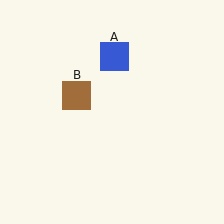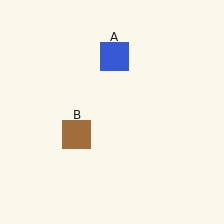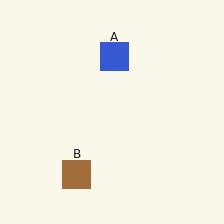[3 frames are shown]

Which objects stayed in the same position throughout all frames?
Blue square (object A) remained stationary.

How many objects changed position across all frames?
1 object changed position: brown square (object B).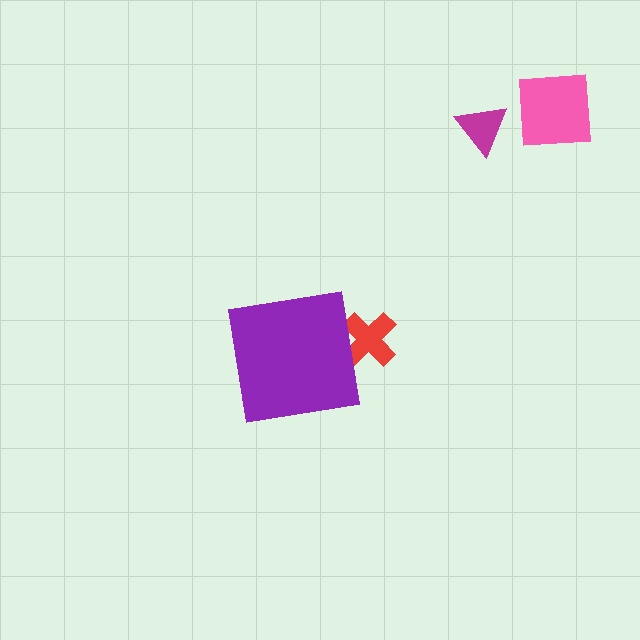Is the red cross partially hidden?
Yes, the red cross is partially hidden behind the purple square.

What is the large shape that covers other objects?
A purple square.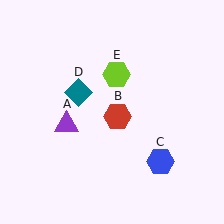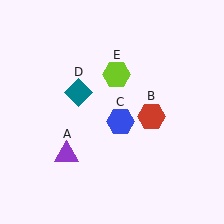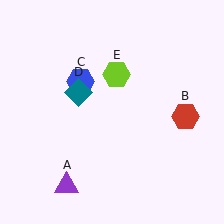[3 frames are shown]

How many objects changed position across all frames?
3 objects changed position: purple triangle (object A), red hexagon (object B), blue hexagon (object C).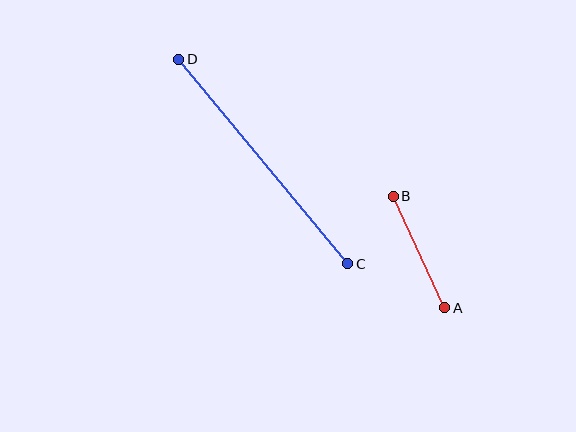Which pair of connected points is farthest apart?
Points C and D are farthest apart.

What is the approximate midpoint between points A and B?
The midpoint is at approximately (419, 252) pixels.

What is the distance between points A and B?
The distance is approximately 123 pixels.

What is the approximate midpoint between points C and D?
The midpoint is at approximately (263, 162) pixels.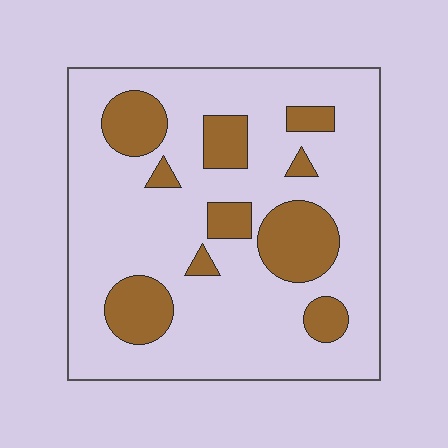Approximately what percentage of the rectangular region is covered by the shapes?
Approximately 20%.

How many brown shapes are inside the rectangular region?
10.